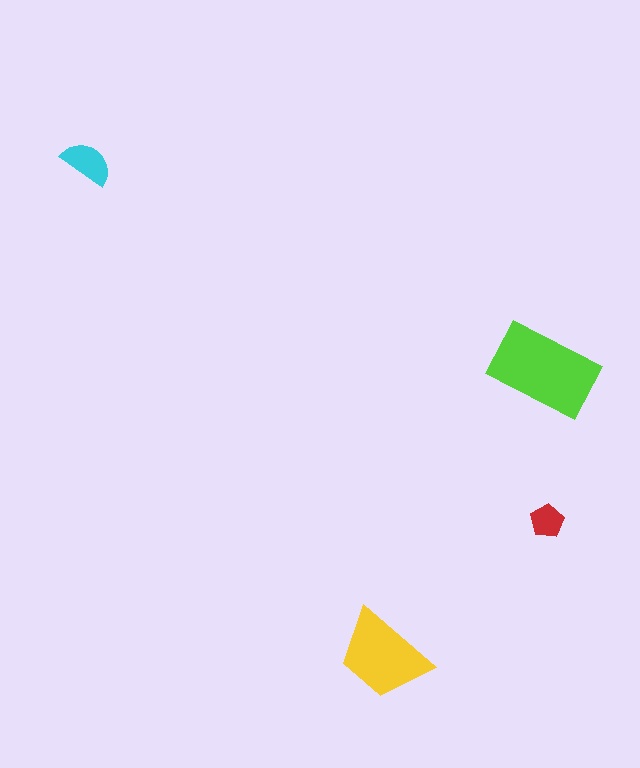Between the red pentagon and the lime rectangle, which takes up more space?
The lime rectangle.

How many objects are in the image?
There are 4 objects in the image.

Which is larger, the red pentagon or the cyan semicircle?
The cyan semicircle.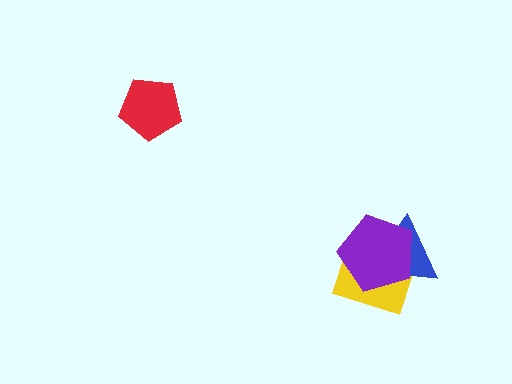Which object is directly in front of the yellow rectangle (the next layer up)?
The blue triangle is directly in front of the yellow rectangle.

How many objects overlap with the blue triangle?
2 objects overlap with the blue triangle.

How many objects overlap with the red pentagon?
0 objects overlap with the red pentagon.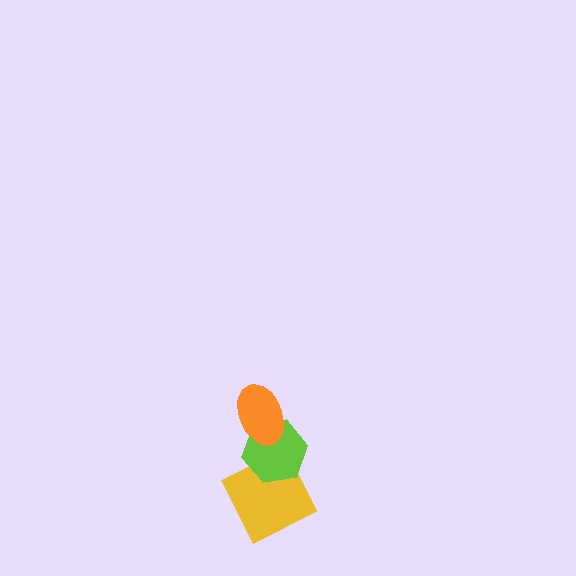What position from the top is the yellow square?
The yellow square is 3rd from the top.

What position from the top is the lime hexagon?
The lime hexagon is 2nd from the top.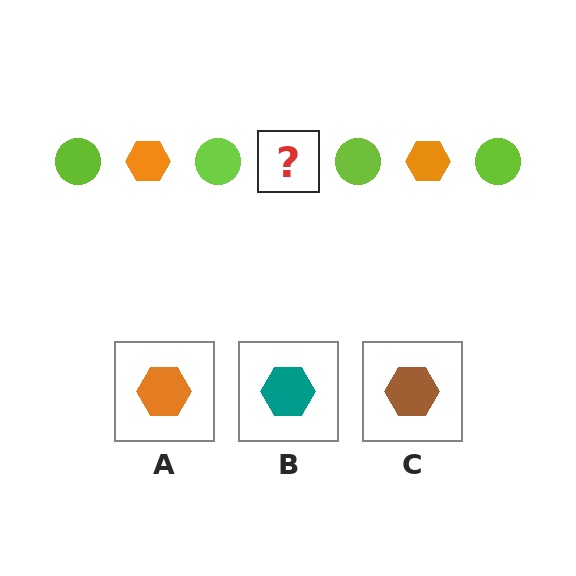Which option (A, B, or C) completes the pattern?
A.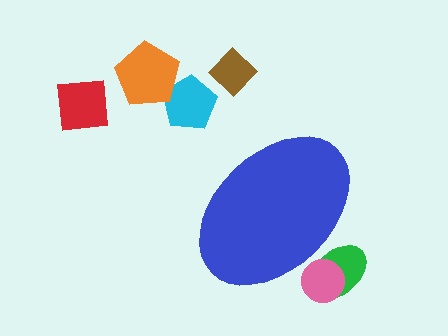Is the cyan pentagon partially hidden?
No, the cyan pentagon is fully visible.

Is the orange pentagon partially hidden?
No, the orange pentagon is fully visible.